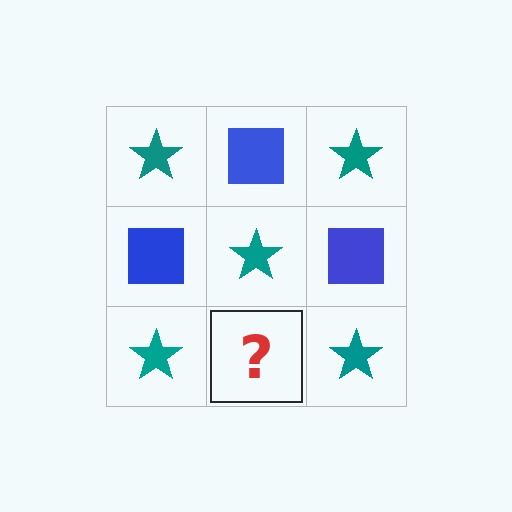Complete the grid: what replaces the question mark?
The question mark should be replaced with a blue square.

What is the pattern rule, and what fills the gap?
The rule is that it alternates teal star and blue square in a checkerboard pattern. The gap should be filled with a blue square.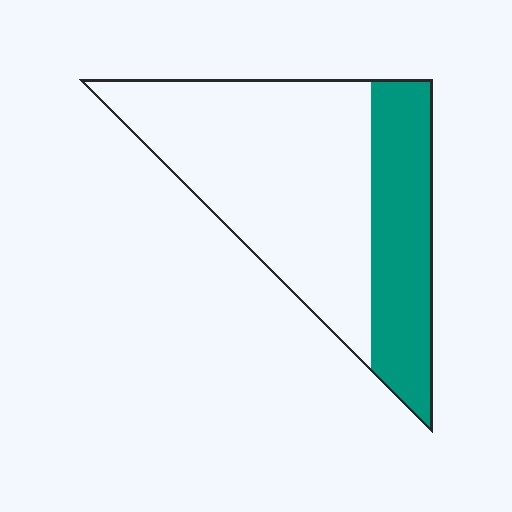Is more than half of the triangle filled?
No.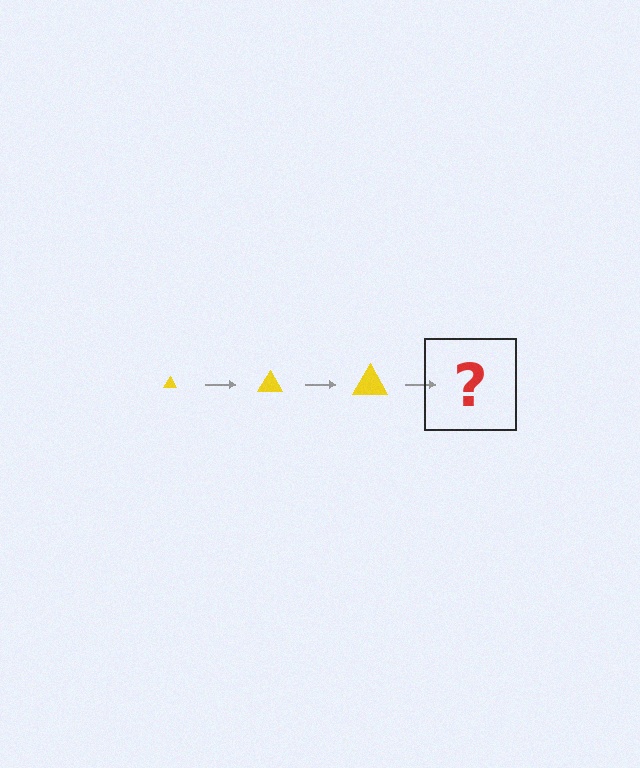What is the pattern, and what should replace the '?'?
The pattern is that the triangle gets progressively larger each step. The '?' should be a yellow triangle, larger than the previous one.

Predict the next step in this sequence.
The next step is a yellow triangle, larger than the previous one.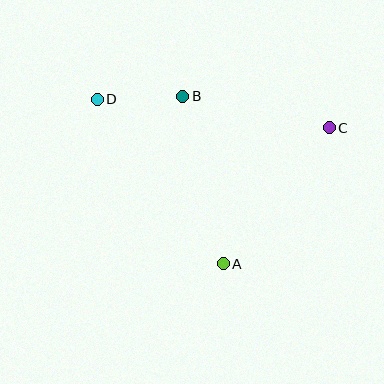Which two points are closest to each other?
Points B and D are closest to each other.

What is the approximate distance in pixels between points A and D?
The distance between A and D is approximately 207 pixels.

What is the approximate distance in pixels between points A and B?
The distance between A and B is approximately 172 pixels.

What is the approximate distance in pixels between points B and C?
The distance between B and C is approximately 150 pixels.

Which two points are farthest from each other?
Points C and D are farthest from each other.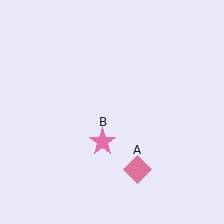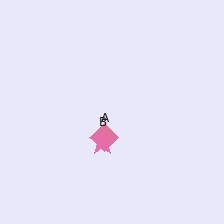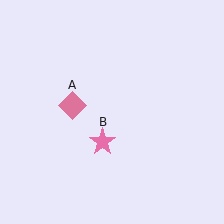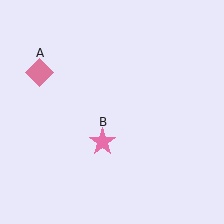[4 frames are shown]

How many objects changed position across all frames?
1 object changed position: pink diamond (object A).